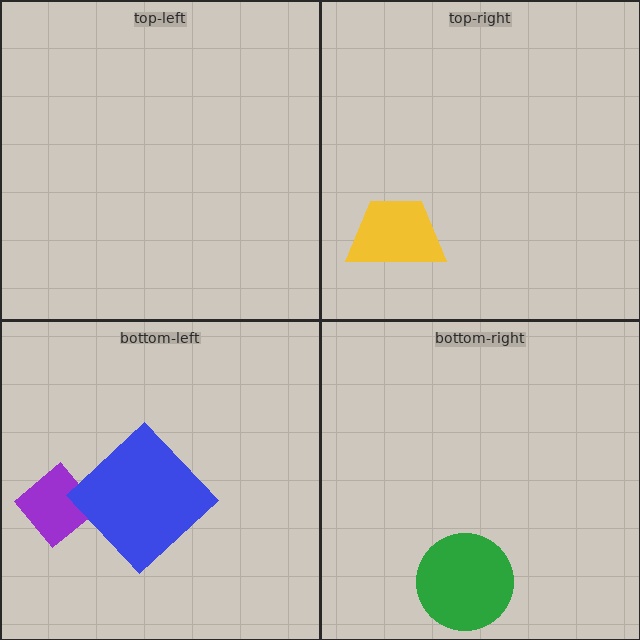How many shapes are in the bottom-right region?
1.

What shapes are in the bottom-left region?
The purple diamond, the blue diamond.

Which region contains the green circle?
The bottom-right region.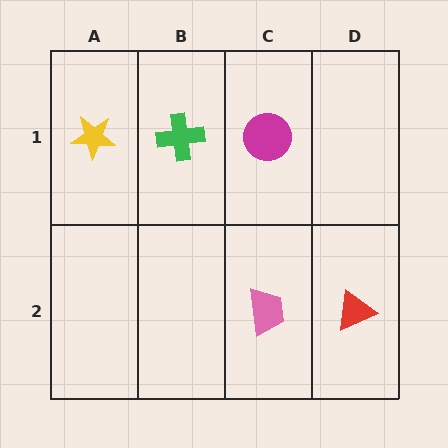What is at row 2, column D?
A red triangle.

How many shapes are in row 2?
2 shapes.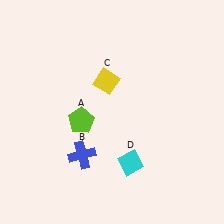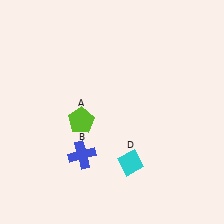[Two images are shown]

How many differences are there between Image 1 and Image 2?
There is 1 difference between the two images.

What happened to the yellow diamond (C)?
The yellow diamond (C) was removed in Image 2. It was in the top-left area of Image 1.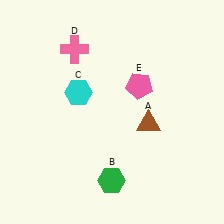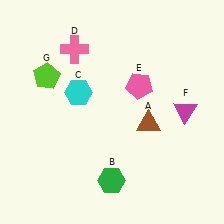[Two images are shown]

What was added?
A magenta triangle (F), a lime pentagon (G) were added in Image 2.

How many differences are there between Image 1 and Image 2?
There are 2 differences between the two images.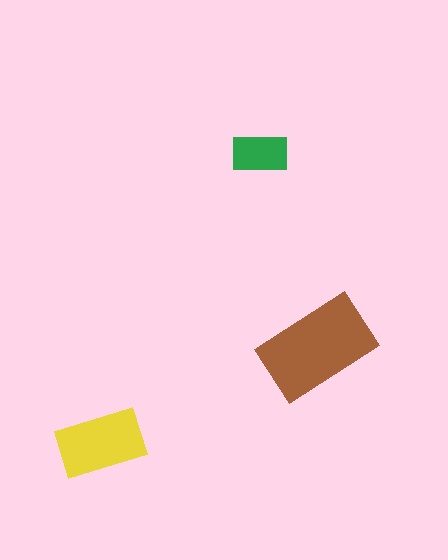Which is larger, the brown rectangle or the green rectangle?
The brown one.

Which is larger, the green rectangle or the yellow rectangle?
The yellow one.